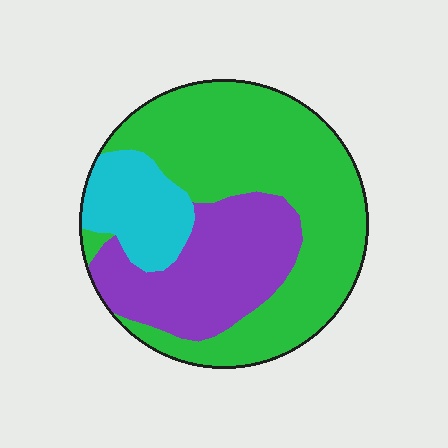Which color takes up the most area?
Green, at roughly 55%.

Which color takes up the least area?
Cyan, at roughly 15%.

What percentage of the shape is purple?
Purple covers about 30% of the shape.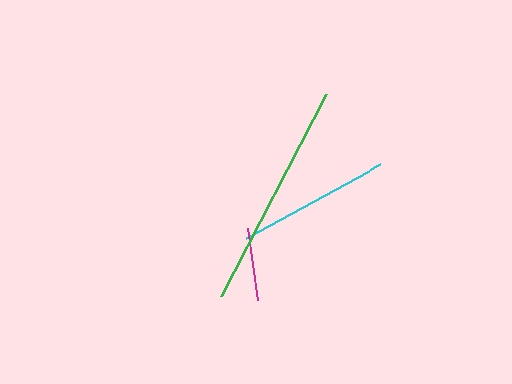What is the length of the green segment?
The green segment is approximately 227 pixels long.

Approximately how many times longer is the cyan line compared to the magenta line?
The cyan line is approximately 2.1 times the length of the magenta line.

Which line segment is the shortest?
The magenta line is the shortest at approximately 73 pixels.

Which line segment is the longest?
The green line is the longest at approximately 227 pixels.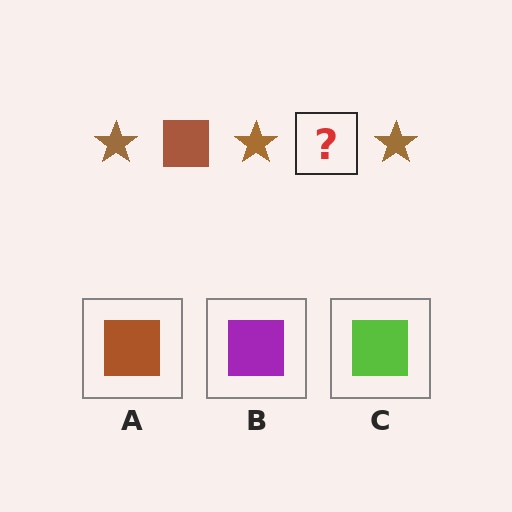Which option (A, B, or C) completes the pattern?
A.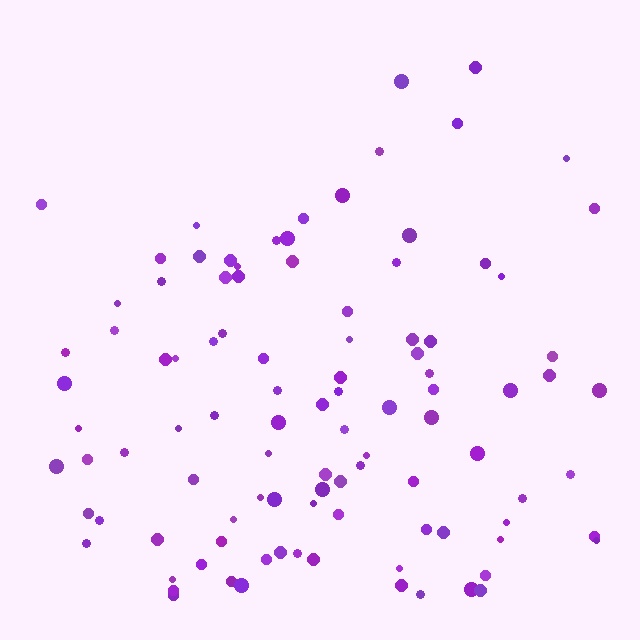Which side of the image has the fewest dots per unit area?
The top.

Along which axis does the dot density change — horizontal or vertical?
Vertical.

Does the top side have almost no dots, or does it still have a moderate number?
Still a moderate number, just noticeably fewer than the bottom.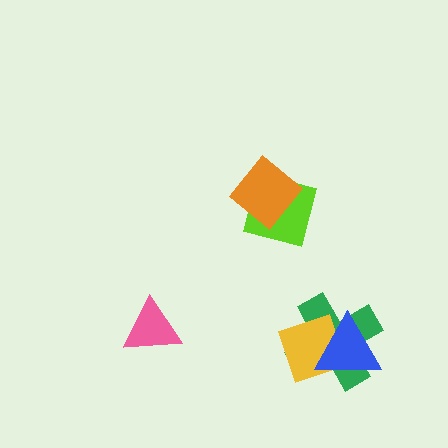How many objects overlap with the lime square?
1 object overlaps with the lime square.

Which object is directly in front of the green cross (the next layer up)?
The yellow diamond is directly in front of the green cross.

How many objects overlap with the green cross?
2 objects overlap with the green cross.